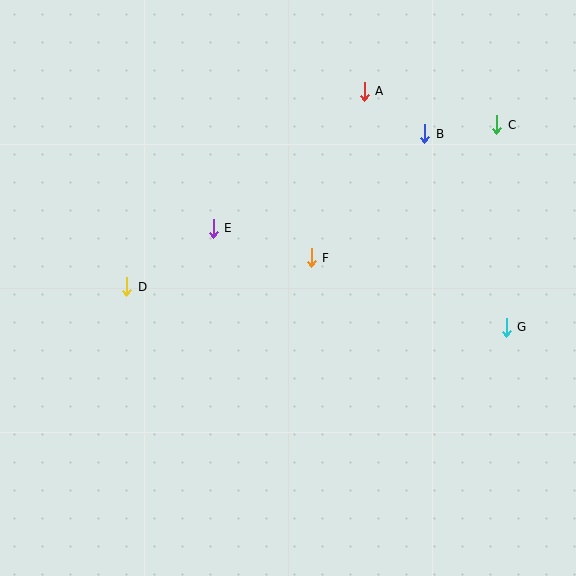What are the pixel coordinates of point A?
Point A is at (364, 91).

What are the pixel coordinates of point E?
Point E is at (213, 228).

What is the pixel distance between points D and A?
The distance between D and A is 307 pixels.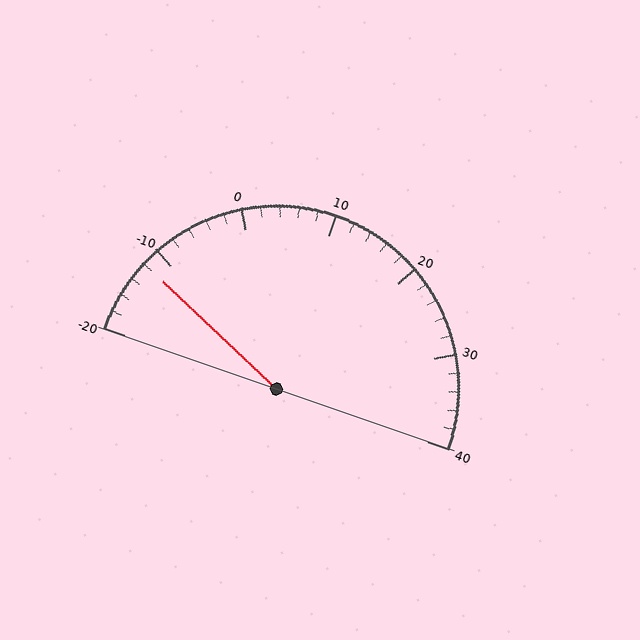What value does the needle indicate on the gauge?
The needle indicates approximately -12.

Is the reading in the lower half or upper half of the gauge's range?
The reading is in the lower half of the range (-20 to 40).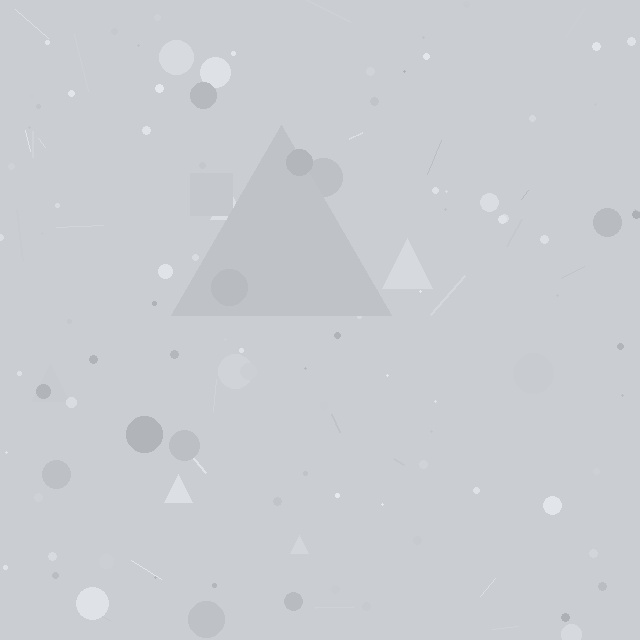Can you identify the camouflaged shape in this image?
The camouflaged shape is a triangle.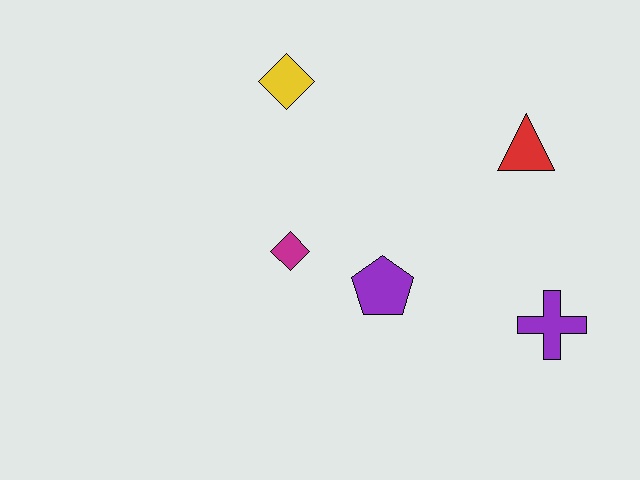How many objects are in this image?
There are 5 objects.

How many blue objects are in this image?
There are no blue objects.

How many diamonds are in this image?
There are 2 diamonds.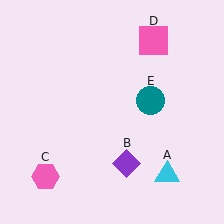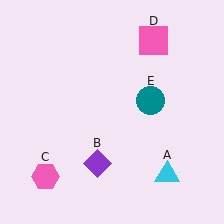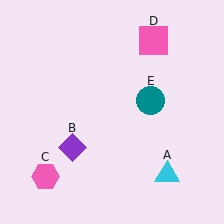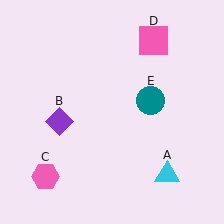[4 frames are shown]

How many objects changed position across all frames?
1 object changed position: purple diamond (object B).